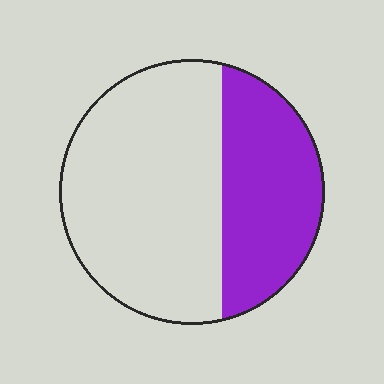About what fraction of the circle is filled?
About three eighths (3/8).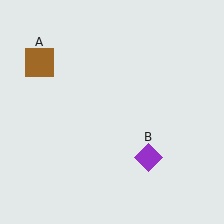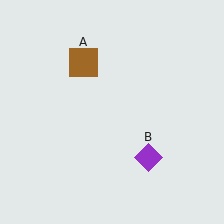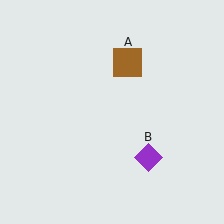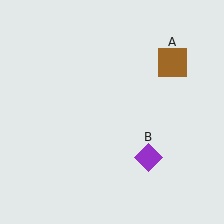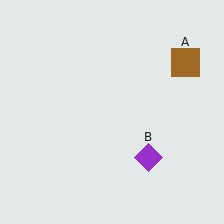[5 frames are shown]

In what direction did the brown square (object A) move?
The brown square (object A) moved right.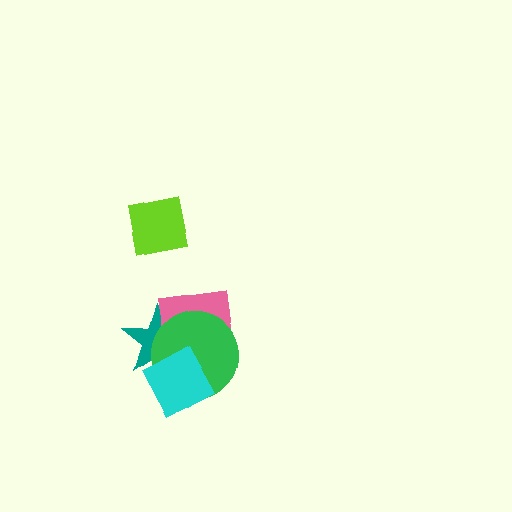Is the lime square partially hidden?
No, no other shape covers it.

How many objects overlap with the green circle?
3 objects overlap with the green circle.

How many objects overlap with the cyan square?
3 objects overlap with the cyan square.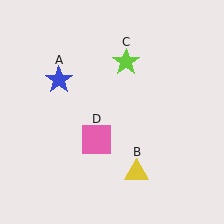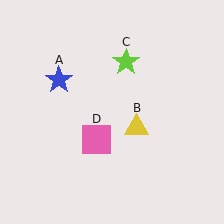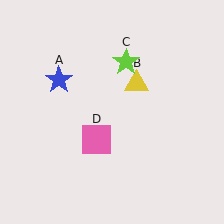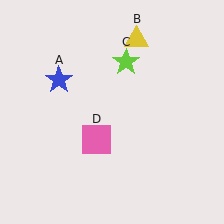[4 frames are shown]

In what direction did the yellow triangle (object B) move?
The yellow triangle (object B) moved up.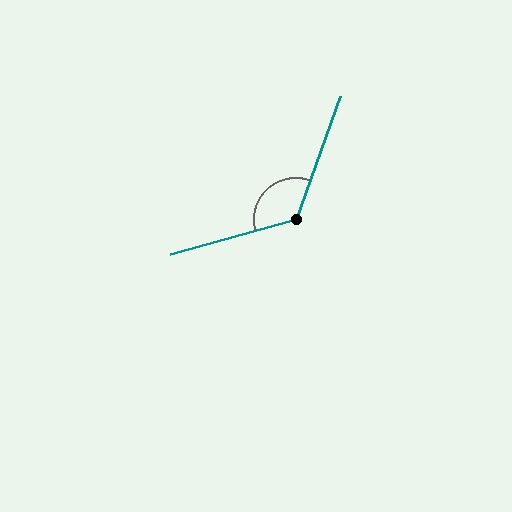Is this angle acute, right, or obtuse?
It is obtuse.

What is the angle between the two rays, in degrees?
Approximately 125 degrees.